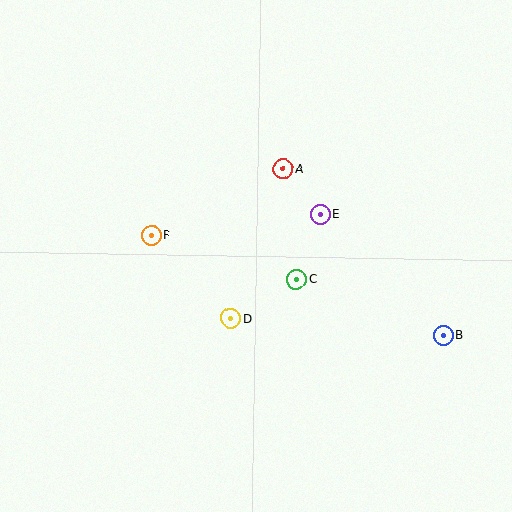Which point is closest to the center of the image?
Point C at (297, 279) is closest to the center.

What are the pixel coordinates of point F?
Point F is at (151, 235).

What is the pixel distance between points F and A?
The distance between F and A is 148 pixels.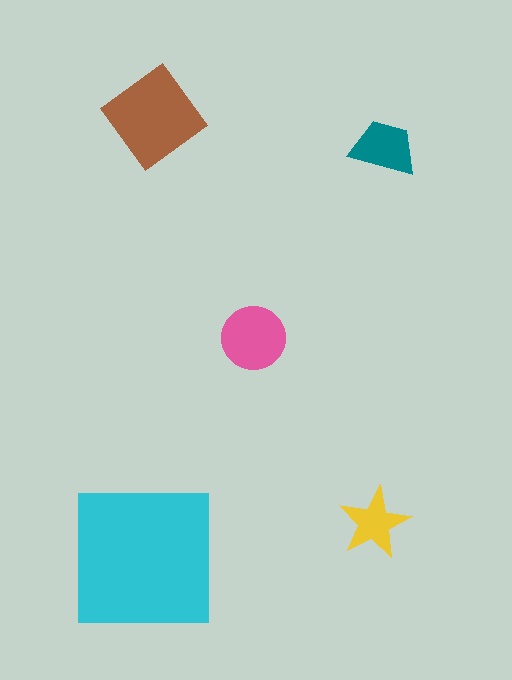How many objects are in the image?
There are 5 objects in the image.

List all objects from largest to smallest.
The cyan square, the brown diamond, the pink circle, the teal trapezoid, the yellow star.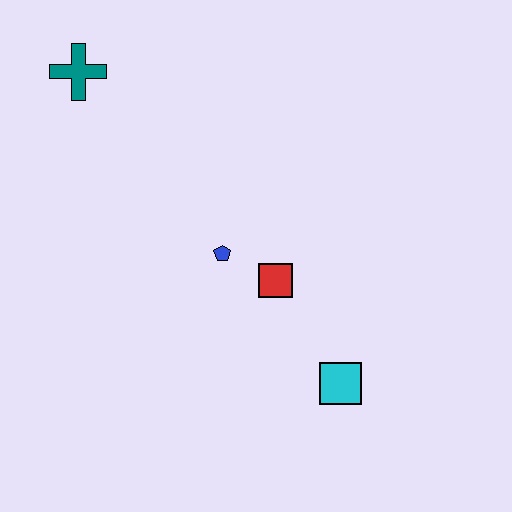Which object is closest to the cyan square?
The red square is closest to the cyan square.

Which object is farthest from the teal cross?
The cyan square is farthest from the teal cross.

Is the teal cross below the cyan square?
No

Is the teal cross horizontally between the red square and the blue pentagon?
No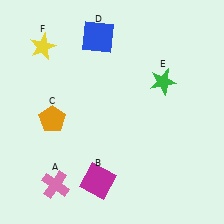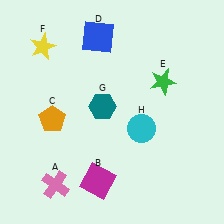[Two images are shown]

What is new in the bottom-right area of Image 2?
A cyan circle (H) was added in the bottom-right area of Image 2.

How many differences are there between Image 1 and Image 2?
There are 2 differences between the two images.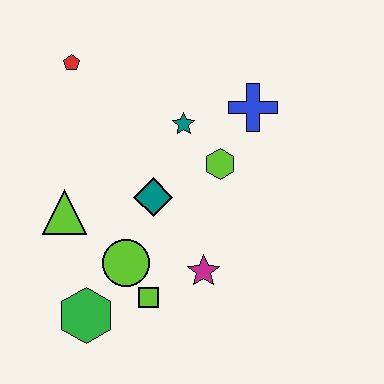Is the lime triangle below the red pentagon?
Yes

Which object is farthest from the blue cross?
The green hexagon is farthest from the blue cross.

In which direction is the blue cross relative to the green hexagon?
The blue cross is above the green hexagon.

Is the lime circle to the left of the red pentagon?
No